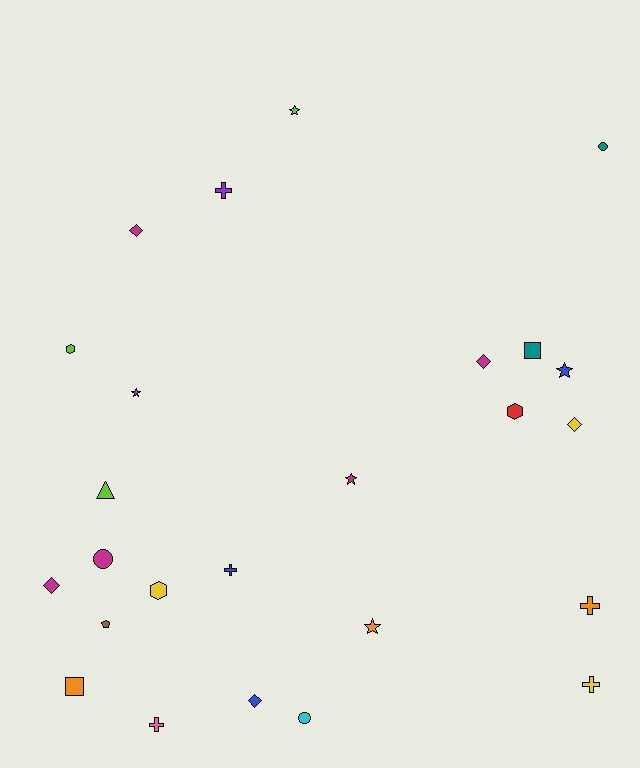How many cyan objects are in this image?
There is 1 cyan object.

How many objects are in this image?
There are 25 objects.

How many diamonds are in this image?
There are 5 diamonds.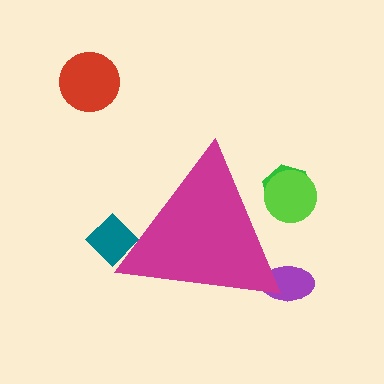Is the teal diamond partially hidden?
Yes, the teal diamond is partially hidden behind the magenta triangle.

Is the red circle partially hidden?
No, the red circle is fully visible.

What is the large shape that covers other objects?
A magenta triangle.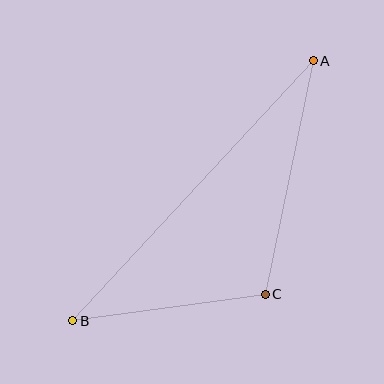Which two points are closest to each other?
Points B and C are closest to each other.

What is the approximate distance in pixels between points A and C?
The distance between A and C is approximately 238 pixels.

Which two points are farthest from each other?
Points A and B are farthest from each other.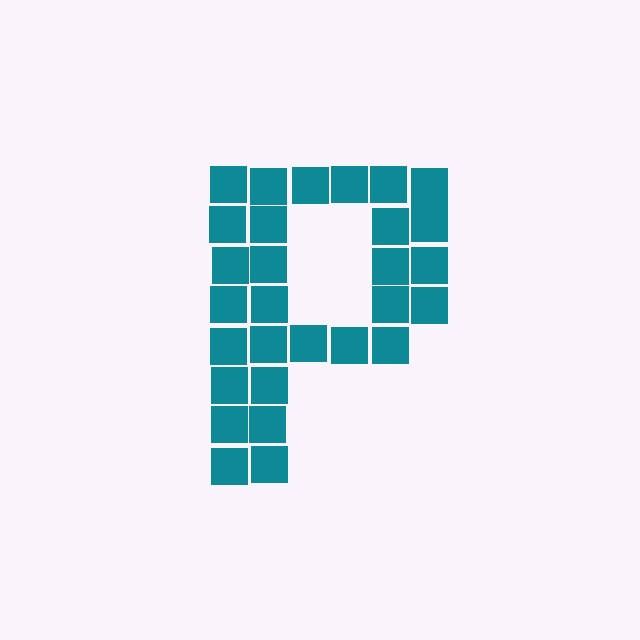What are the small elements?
The small elements are squares.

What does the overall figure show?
The overall figure shows the letter P.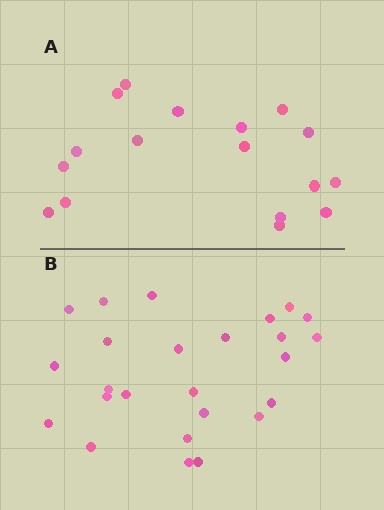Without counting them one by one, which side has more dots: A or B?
Region B (the bottom region) has more dots.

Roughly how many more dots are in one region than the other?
Region B has roughly 8 or so more dots than region A.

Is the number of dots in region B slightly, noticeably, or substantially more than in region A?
Region B has substantially more. The ratio is roughly 1.5 to 1.